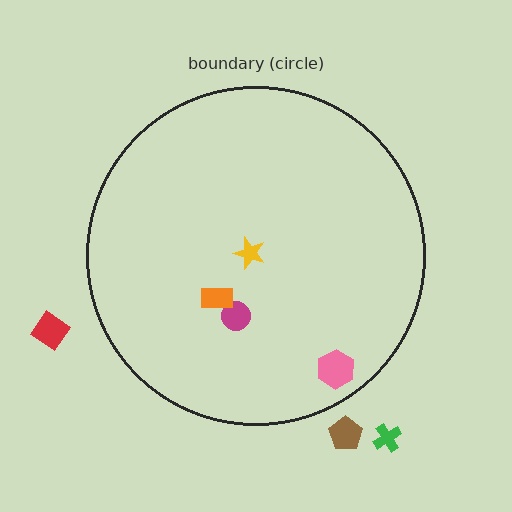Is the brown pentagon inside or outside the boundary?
Outside.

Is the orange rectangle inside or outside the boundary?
Inside.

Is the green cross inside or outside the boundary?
Outside.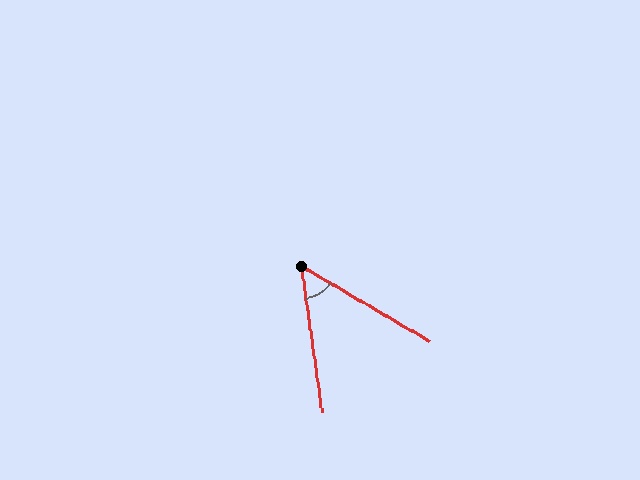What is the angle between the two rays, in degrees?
Approximately 52 degrees.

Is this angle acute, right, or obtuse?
It is acute.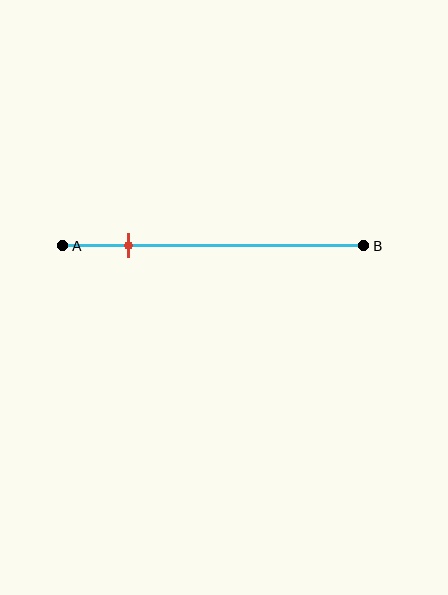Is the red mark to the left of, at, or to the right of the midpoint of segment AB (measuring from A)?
The red mark is to the left of the midpoint of segment AB.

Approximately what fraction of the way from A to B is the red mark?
The red mark is approximately 20% of the way from A to B.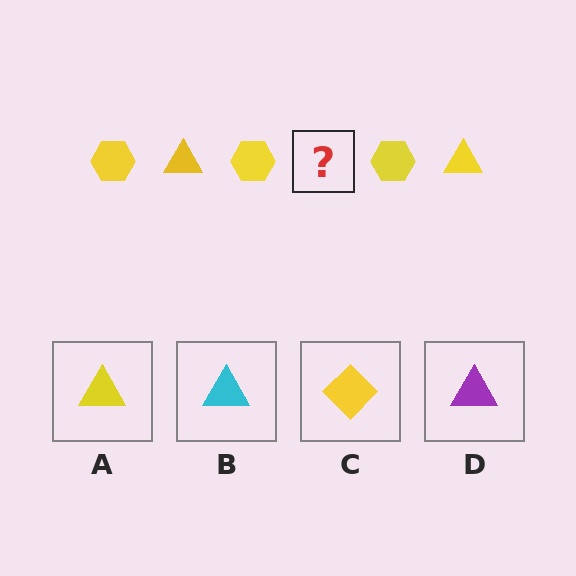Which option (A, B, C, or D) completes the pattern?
A.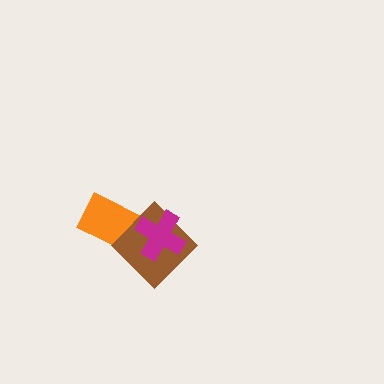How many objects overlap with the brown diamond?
2 objects overlap with the brown diamond.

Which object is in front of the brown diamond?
The magenta cross is in front of the brown diamond.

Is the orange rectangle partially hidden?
Yes, it is partially covered by another shape.